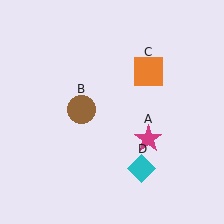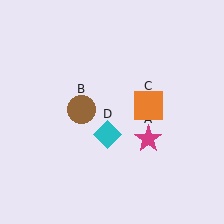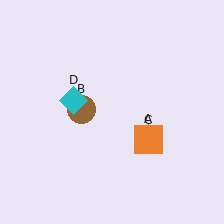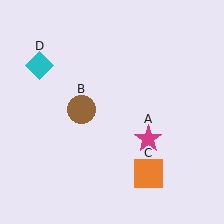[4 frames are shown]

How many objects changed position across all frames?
2 objects changed position: orange square (object C), cyan diamond (object D).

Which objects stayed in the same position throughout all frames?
Magenta star (object A) and brown circle (object B) remained stationary.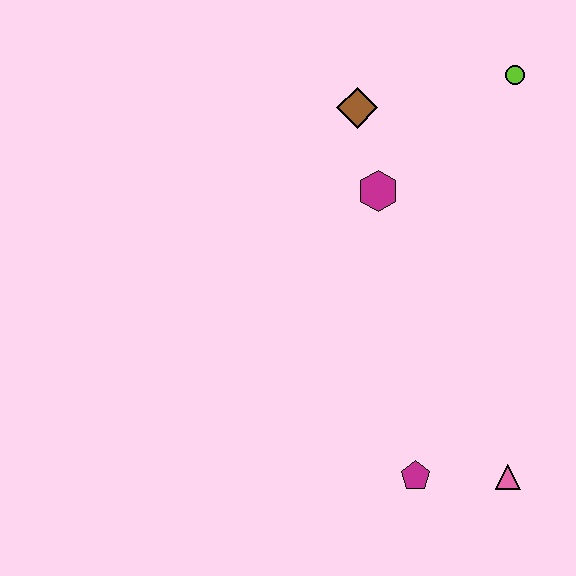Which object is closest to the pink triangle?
The magenta pentagon is closest to the pink triangle.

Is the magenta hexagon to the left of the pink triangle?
Yes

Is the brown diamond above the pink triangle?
Yes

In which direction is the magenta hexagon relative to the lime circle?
The magenta hexagon is to the left of the lime circle.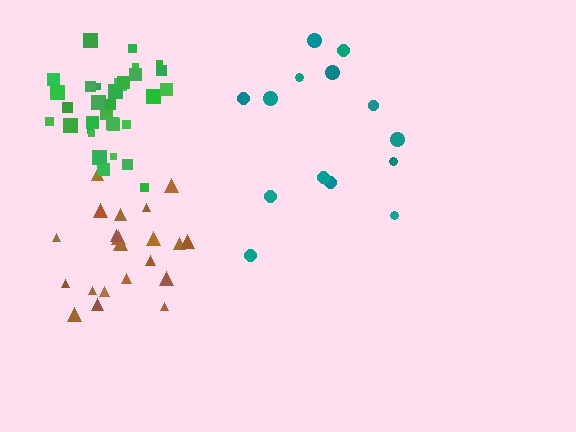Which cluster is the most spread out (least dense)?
Teal.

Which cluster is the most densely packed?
Green.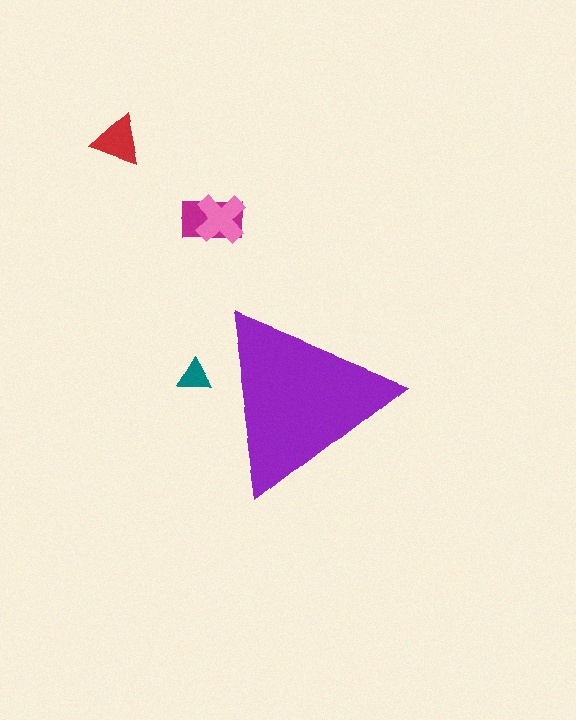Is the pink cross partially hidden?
No, the pink cross is fully visible.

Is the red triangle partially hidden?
No, the red triangle is fully visible.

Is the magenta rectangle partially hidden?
No, the magenta rectangle is fully visible.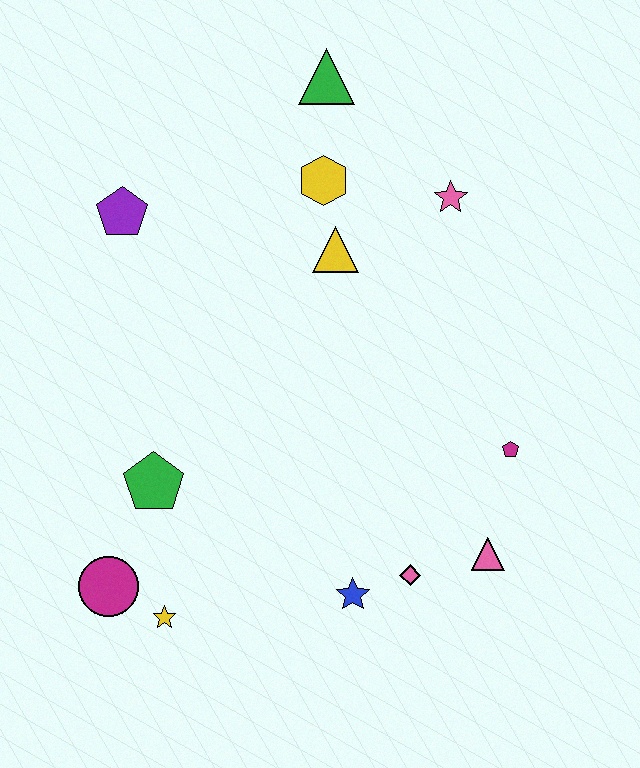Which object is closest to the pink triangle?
The pink diamond is closest to the pink triangle.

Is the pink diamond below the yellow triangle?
Yes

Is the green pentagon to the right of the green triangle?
No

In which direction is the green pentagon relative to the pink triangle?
The green pentagon is to the left of the pink triangle.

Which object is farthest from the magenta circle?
The green triangle is farthest from the magenta circle.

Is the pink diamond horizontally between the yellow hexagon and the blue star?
No